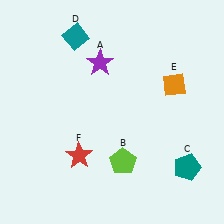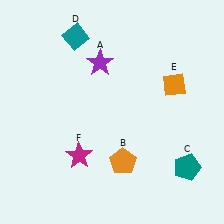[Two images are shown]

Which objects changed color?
B changed from lime to orange. F changed from red to magenta.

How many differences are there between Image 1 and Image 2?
There are 2 differences between the two images.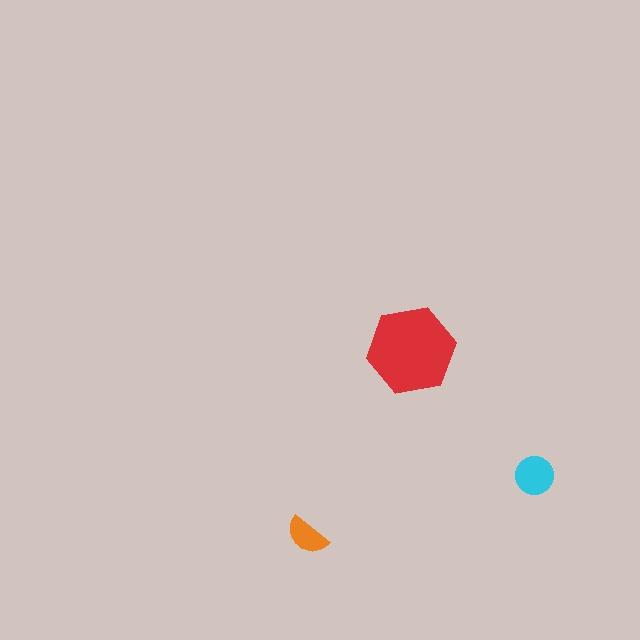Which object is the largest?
The red hexagon.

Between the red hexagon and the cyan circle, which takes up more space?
The red hexagon.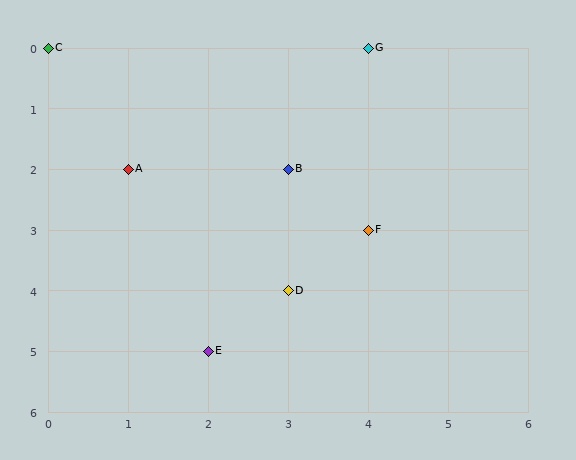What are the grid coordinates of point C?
Point C is at grid coordinates (0, 0).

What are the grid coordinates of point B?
Point B is at grid coordinates (3, 2).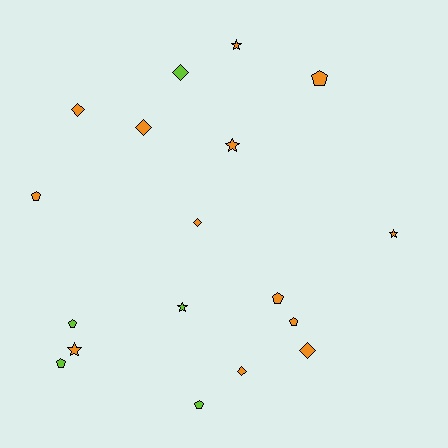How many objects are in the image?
There are 18 objects.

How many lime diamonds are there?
There is 1 lime diamond.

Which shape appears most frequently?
Pentagon, with 7 objects.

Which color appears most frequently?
Orange, with 13 objects.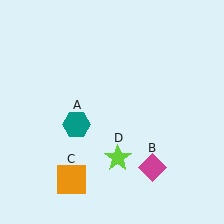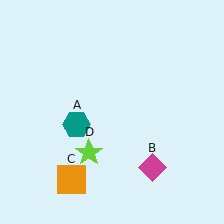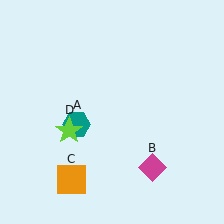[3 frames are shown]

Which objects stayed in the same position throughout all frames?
Teal hexagon (object A) and magenta diamond (object B) and orange square (object C) remained stationary.